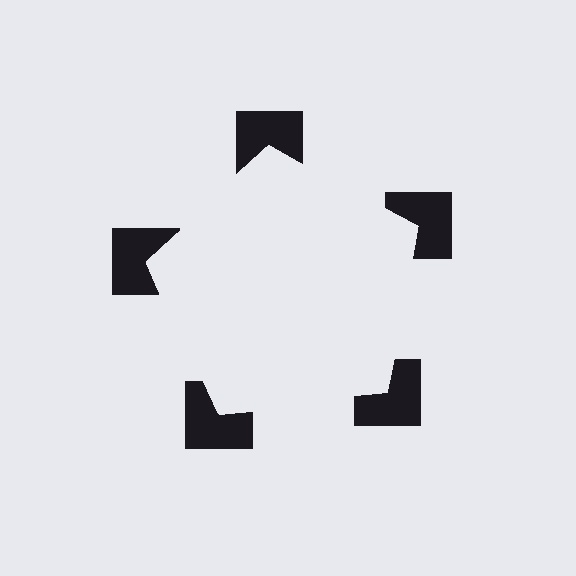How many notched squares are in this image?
There are 5 — one at each vertex of the illusory pentagon.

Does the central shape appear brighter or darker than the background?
It typically appears slightly brighter than the background, even though no actual brightness change is drawn.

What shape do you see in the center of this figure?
An illusory pentagon — its edges are inferred from the aligned wedge cuts in the notched squares, not physically drawn.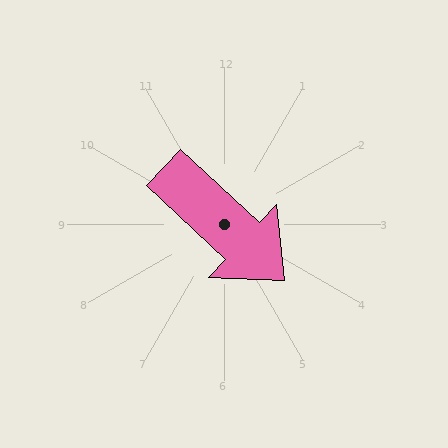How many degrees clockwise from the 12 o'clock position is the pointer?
Approximately 133 degrees.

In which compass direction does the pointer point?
Southeast.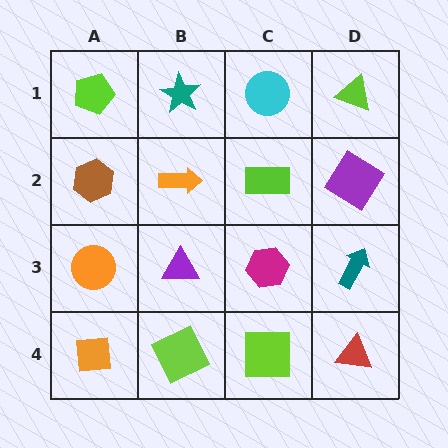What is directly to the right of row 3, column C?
A teal arrow.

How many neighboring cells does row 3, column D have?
3.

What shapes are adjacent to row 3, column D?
A purple diamond (row 2, column D), a red triangle (row 4, column D), a magenta hexagon (row 3, column C).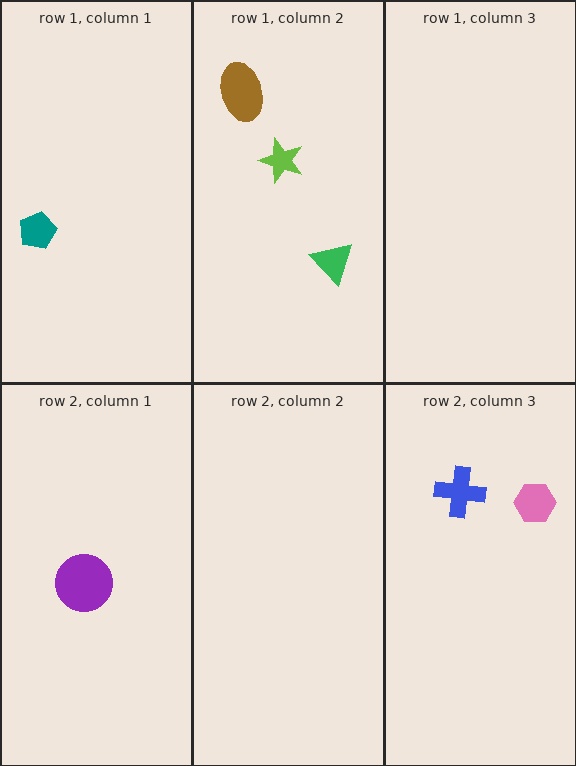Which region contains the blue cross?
The row 2, column 3 region.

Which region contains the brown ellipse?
The row 1, column 2 region.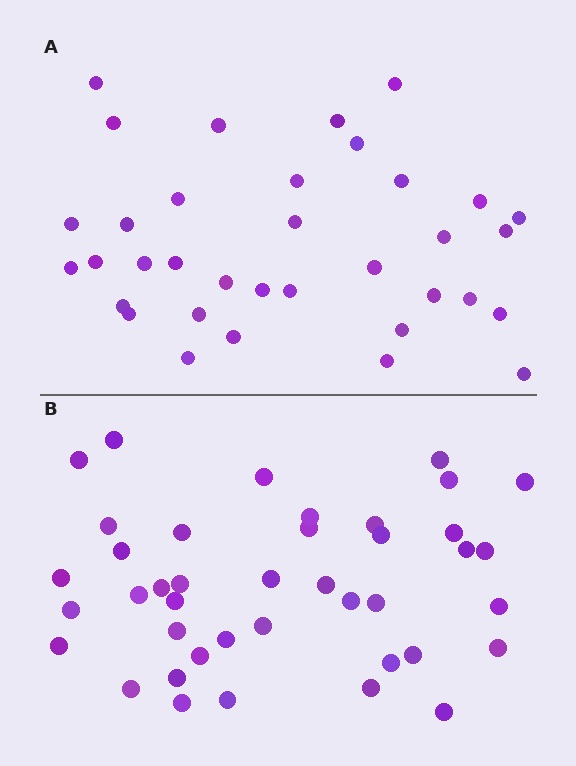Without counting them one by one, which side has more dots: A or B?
Region B (the bottom region) has more dots.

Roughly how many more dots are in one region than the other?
Region B has about 6 more dots than region A.